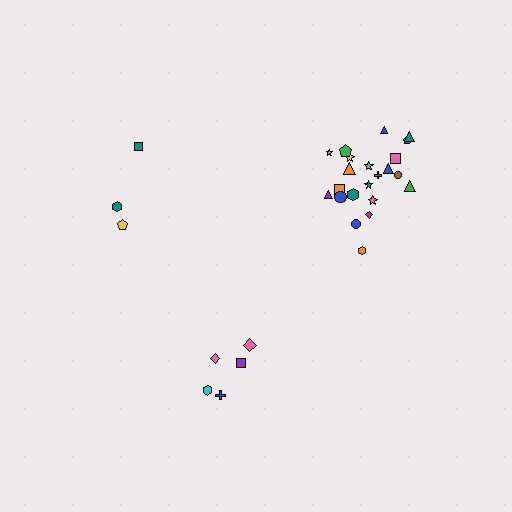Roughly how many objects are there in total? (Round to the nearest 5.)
Roughly 30 objects in total.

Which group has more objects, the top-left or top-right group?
The top-right group.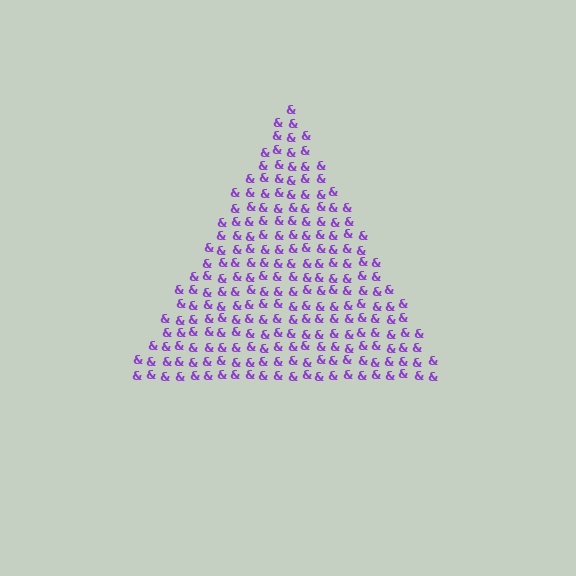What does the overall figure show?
The overall figure shows a triangle.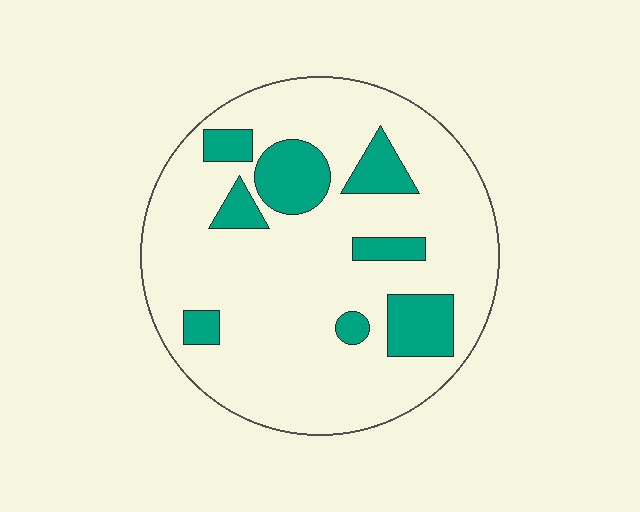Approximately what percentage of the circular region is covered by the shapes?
Approximately 20%.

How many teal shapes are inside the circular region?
8.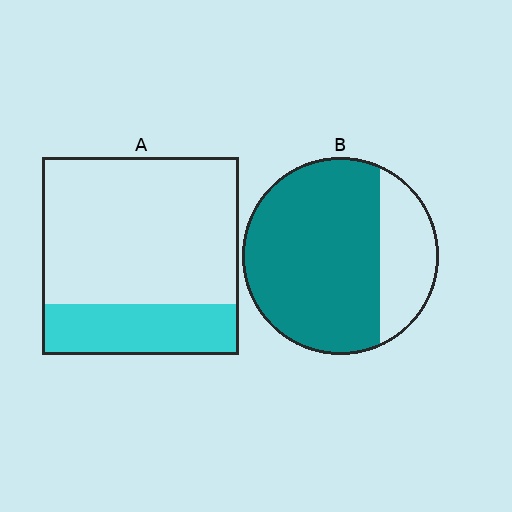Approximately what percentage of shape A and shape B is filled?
A is approximately 25% and B is approximately 75%.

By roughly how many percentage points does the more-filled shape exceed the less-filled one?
By roughly 50 percentage points (B over A).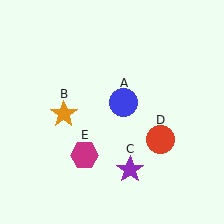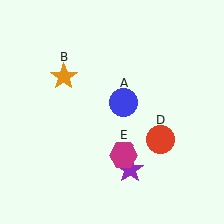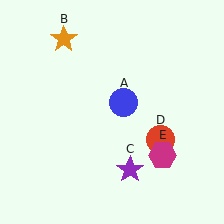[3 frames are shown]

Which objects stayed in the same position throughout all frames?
Blue circle (object A) and purple star (object C) and red circle (object D) remained stationary.